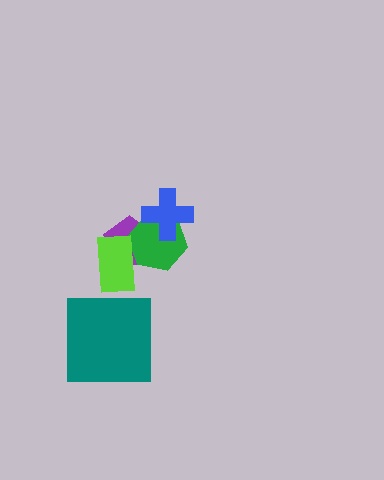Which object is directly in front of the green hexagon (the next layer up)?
The blue cross is directly in front of the green hexagon.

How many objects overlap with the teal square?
0 objects overlap with the teal square.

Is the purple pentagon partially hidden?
Yes, it is partially covered by another shape.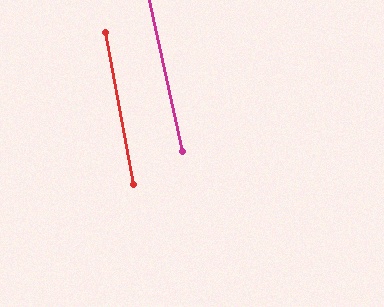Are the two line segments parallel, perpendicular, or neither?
Parallel — their directions differ by only 1.7°.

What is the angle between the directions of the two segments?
Approximately 2 degrees.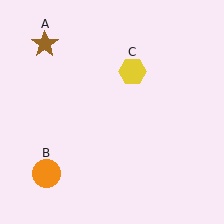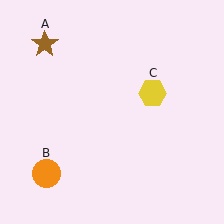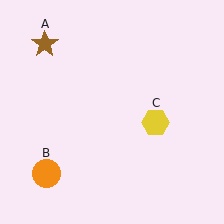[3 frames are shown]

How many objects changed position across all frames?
1 object changed position: yellow hexagon (object C).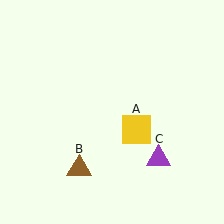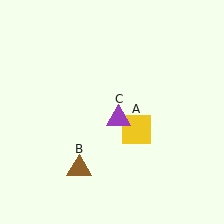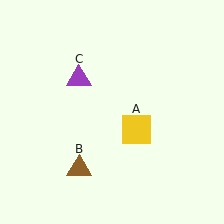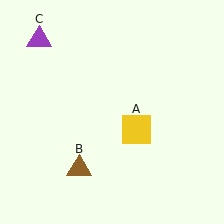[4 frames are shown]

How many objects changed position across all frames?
1 object changed position: purple triangle (object C).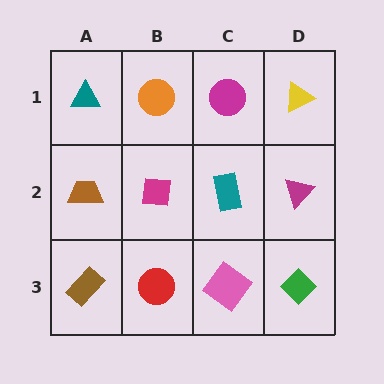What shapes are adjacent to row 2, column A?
A teal triangle (row 1, column A), a brown rectangle (row 3, column A), a magenta square (row 2, column B).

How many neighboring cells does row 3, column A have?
2.